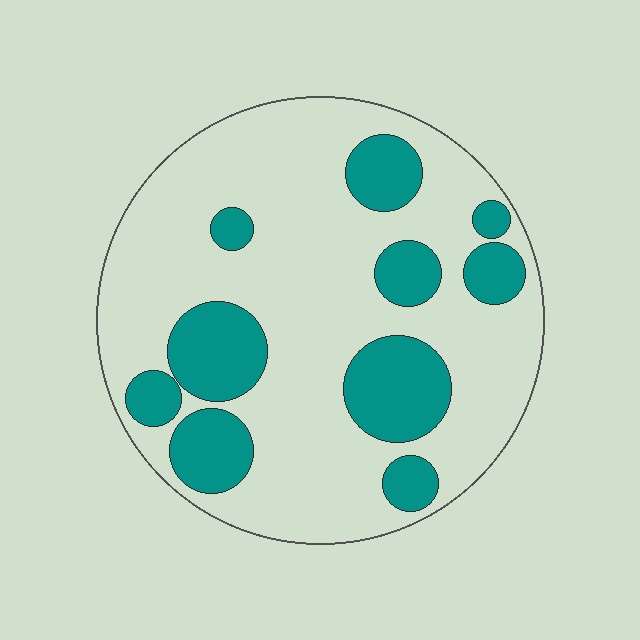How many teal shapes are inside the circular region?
10.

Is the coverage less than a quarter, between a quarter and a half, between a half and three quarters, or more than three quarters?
Between a quarter and a half.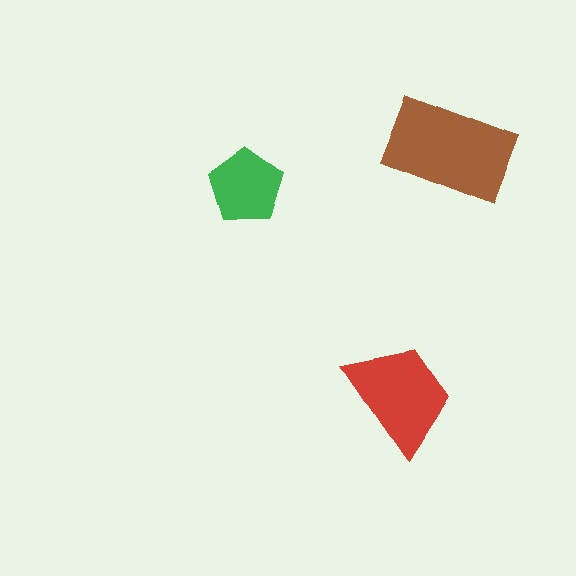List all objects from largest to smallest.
The brown rectangle, the red trapezoid, the green pentagon.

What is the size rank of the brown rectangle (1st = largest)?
1st.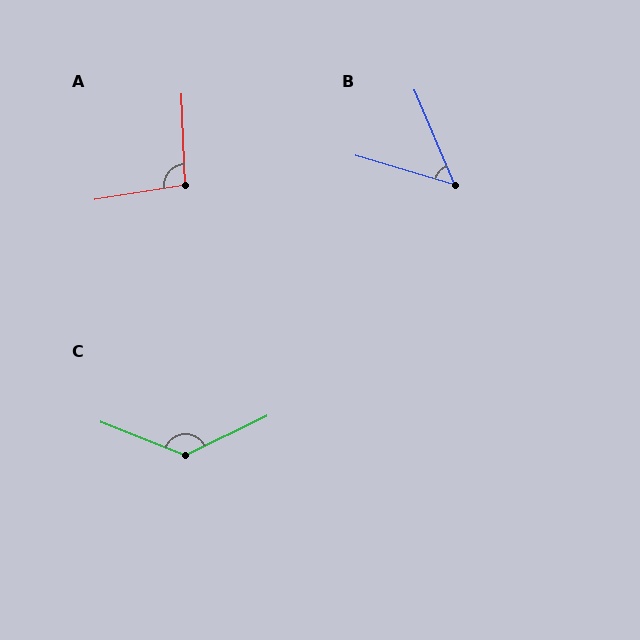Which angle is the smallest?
B, at approximately 50 degrees.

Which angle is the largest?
C, at approximately 132 degrees.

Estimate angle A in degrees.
Approximately 97 degrees.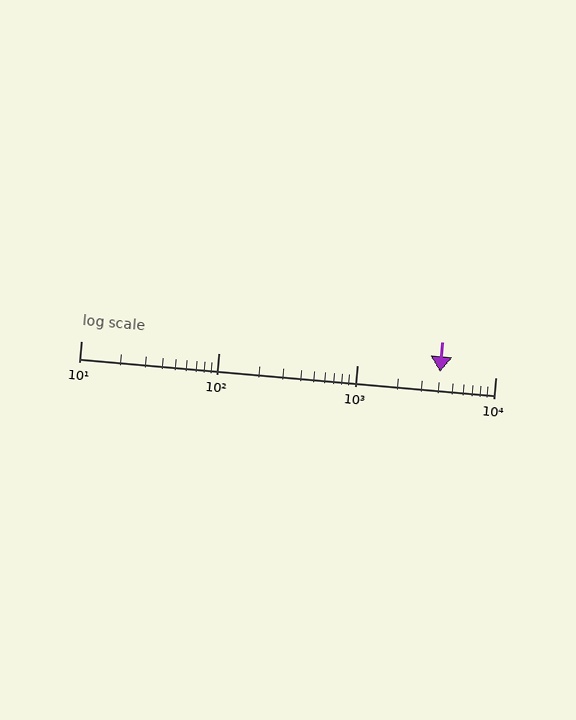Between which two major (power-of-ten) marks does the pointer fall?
The pointer is between 1000 and 10000.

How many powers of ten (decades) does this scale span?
The scale spans 3 decades, from 10 to 10000.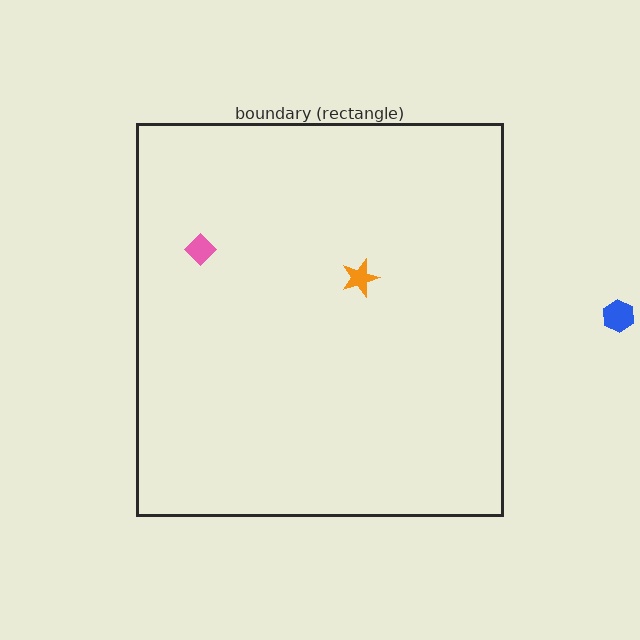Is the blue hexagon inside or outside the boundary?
Outside.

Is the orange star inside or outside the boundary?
Inside.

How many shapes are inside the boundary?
2 inside, 1 outside.